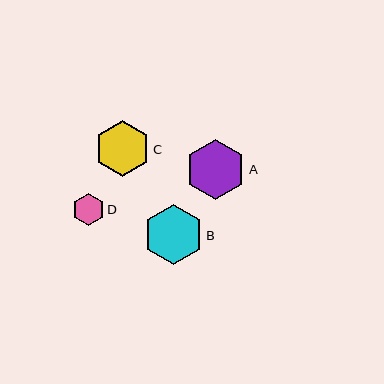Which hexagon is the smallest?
Hexagon D is the smallest with a size of approximately 32 pixels.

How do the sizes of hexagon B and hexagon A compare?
Hexagon B and hexagon A are approximately the same size.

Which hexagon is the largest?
Hexagon B is the largest with a size of approximately 60 pixels.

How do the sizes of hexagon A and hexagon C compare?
Hexagon A and hexagon C are approximately the same size.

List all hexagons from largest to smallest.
From largest to smallest: B, A, C, D.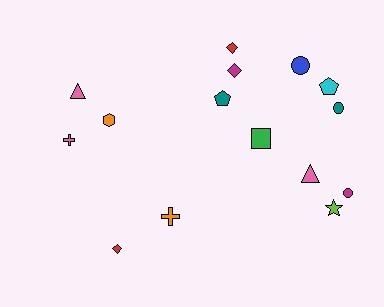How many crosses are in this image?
There are 2 crosses.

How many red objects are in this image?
There are 2 red objects.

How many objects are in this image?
There are 15 objects.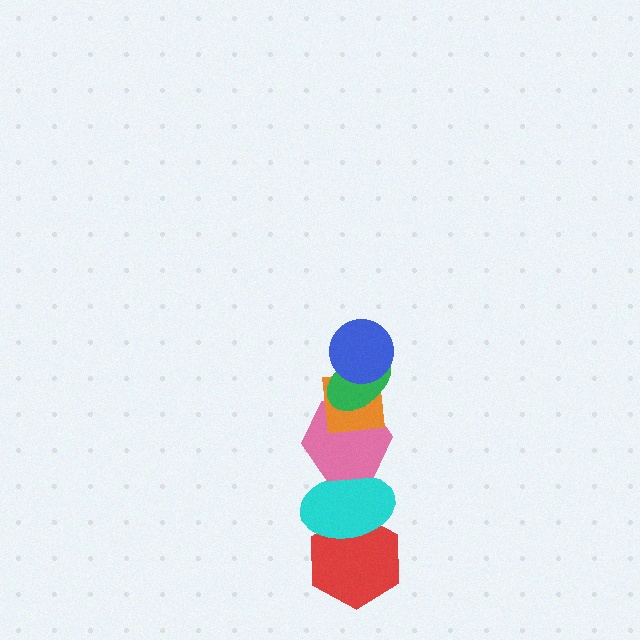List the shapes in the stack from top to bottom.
From top to bottom: the blue circle, the green ellipse, the orange square, the pink hexagon, the cyan ellipse, the red hexagon.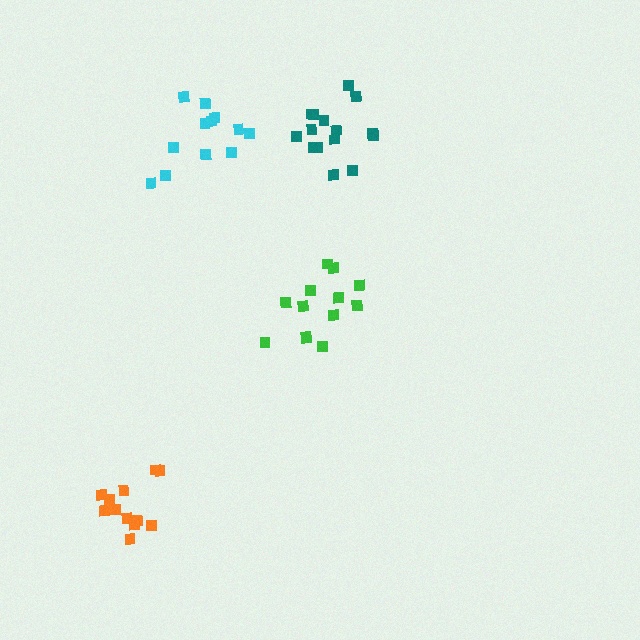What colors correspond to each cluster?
The clusters are colored: teal, orange, cyan, green.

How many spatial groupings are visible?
There are 4 spatial groupings.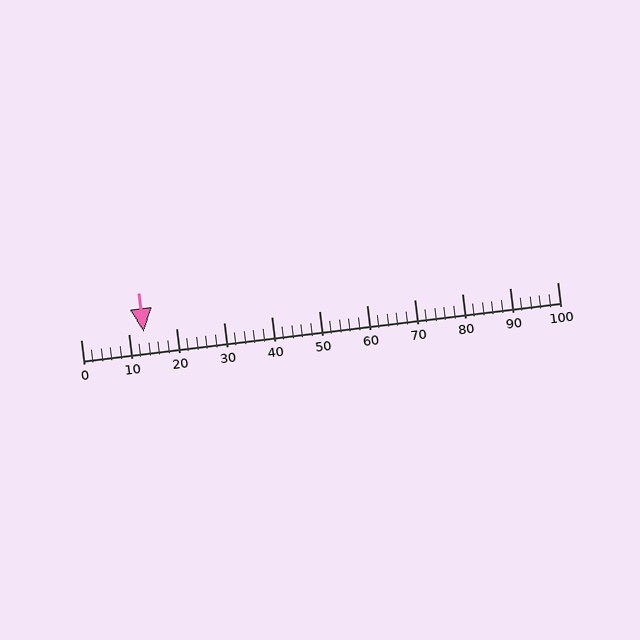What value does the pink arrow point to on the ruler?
The pink arrow points to approximately 13.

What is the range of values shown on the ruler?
The ruler shows values from 0 to 100.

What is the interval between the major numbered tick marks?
The major tick marks are spaced 10 units apart.